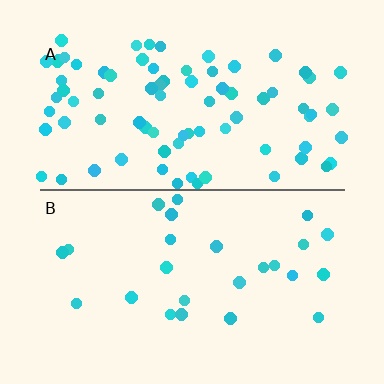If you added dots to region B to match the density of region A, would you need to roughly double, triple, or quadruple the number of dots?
Approximately triple.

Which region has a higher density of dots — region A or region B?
A (the top).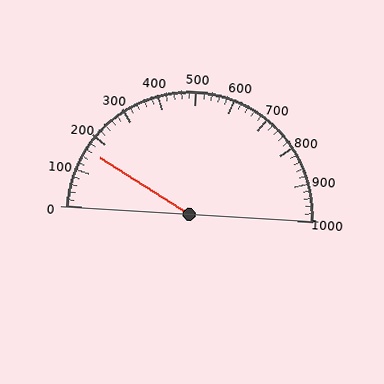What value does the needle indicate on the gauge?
The needle indicates approximately 160.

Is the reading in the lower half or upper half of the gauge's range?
The reading is in the lower half of the range (0 to 1000).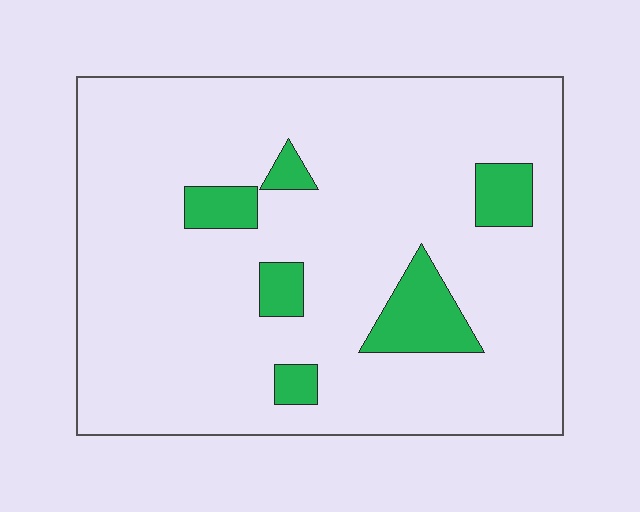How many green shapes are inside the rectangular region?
6.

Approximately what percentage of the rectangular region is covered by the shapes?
Approximately 10%.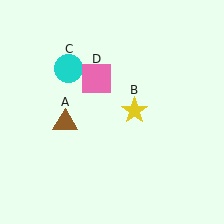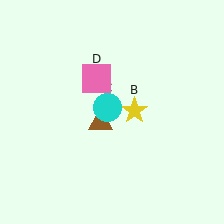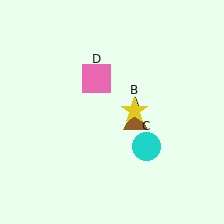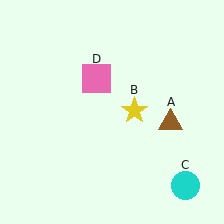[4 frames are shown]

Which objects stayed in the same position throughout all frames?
Yellow star (object B) and pink square (object D) remained stationary.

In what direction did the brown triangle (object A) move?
The brown triangle (object A) moved right.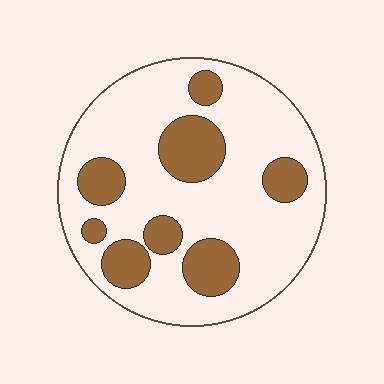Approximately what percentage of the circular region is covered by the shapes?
Approximately 25%.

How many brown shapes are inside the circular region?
8.